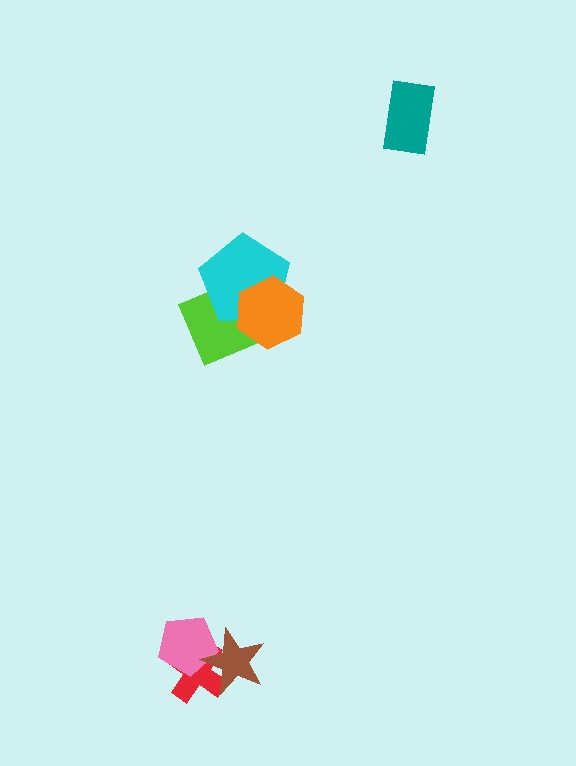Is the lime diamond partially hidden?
Yes, it is partially covered by another shape.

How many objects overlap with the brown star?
2 objects overlap with the brown star.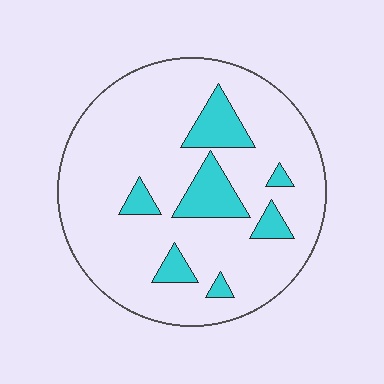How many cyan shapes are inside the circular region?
7.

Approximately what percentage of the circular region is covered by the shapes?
Approximately 15%.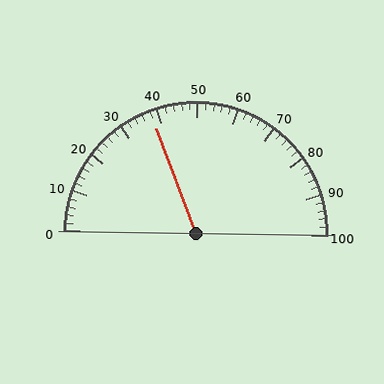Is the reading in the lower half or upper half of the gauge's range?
The reading is in the lower half of the range (0 to 100).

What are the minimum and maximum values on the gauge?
The gauge ranges from 0 to 100.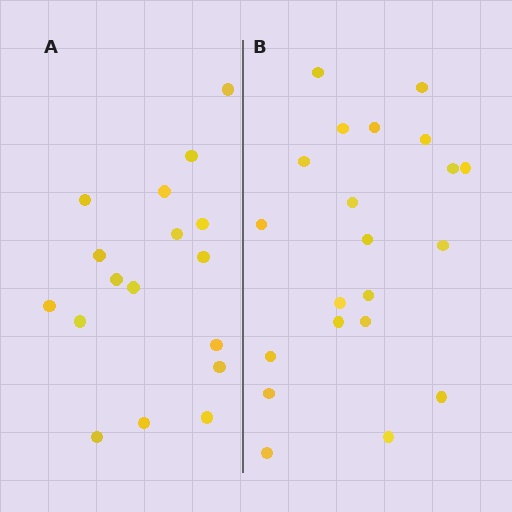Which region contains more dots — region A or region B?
Region B (the right region) has more dots.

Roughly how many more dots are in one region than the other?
Region B has about 4 more dots than region A.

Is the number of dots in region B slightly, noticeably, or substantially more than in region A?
Region B has only slightly more — the two regions are fairly close. The ratio is roughly 1.2 to 1.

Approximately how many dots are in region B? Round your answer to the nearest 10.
About 20 dots. (The exact count is 21, which rounds to 20.)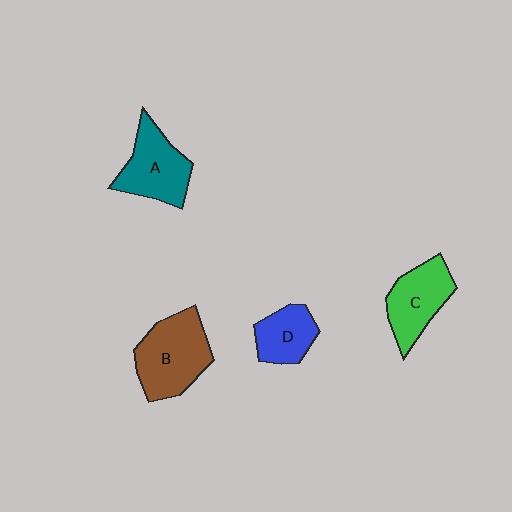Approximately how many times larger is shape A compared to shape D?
Approximately 1.4 times.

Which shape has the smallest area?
Shape D (blue).